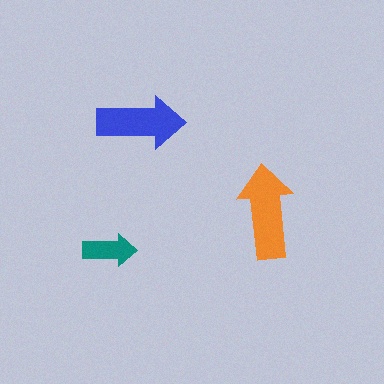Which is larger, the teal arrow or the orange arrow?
The orange one.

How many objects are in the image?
There are 3 objects in the image.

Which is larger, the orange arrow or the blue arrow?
The orange one.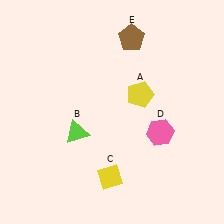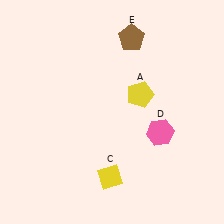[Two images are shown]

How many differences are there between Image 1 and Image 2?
There is 1 difference between the two images.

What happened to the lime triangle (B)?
The lime triangle (B) was removed in Image 2. It was in the bottom-left area of Image 1.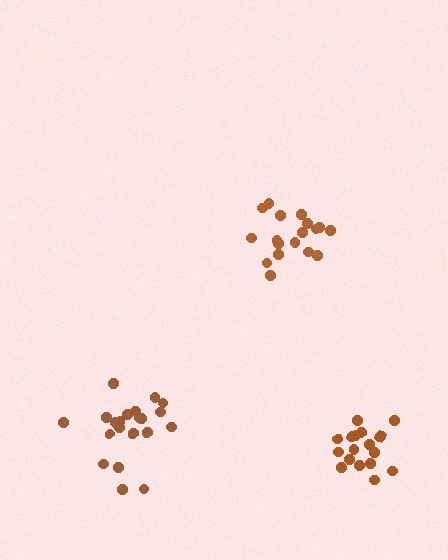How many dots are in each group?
Group 1: 21 dots, Group 2: 18 dots, Group 3: 18 dots (57 total).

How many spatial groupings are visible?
There are 3 spatial groupings.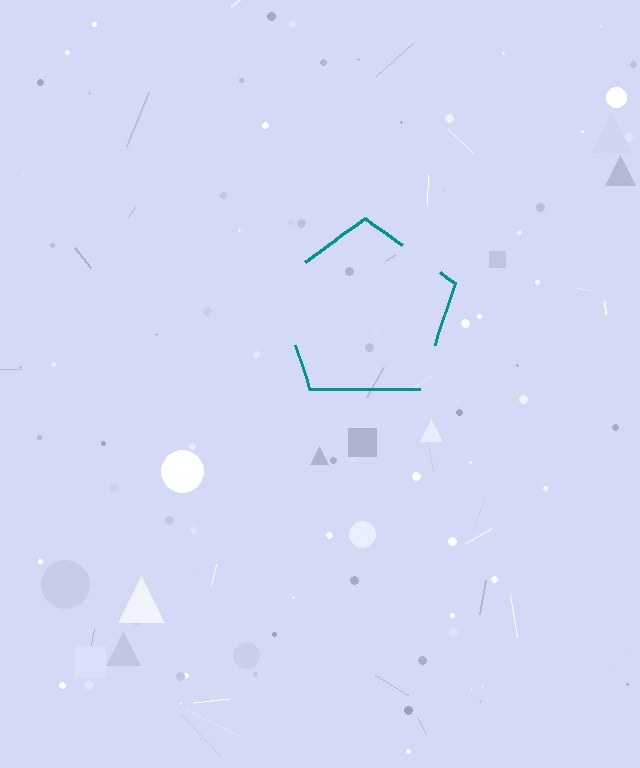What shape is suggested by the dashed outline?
The dashed outline suggests a pentagon.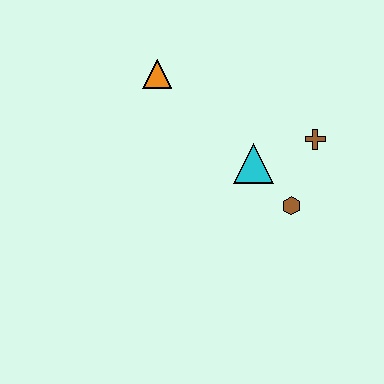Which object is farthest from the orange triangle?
The brown hexagon is farthest from the orange triangle.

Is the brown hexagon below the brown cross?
Yes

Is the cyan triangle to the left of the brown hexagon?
Yes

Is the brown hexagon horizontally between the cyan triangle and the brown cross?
Yes